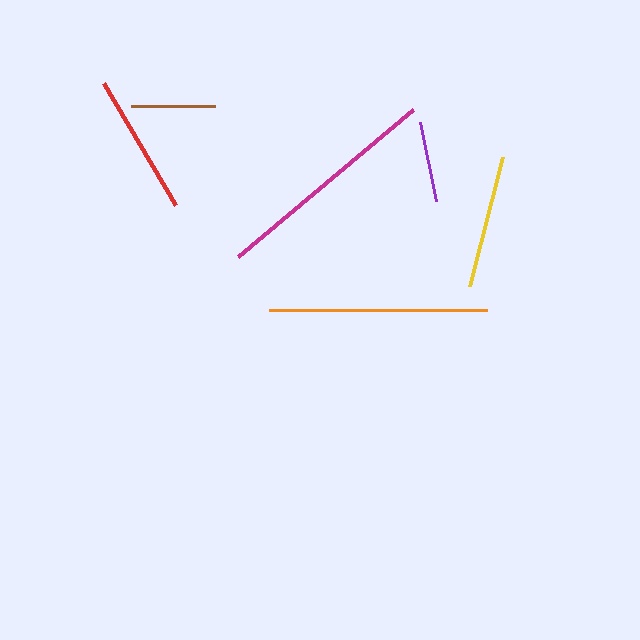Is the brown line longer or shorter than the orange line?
The orange line is longer than the brown line.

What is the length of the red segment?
The red segment is approximately 142 pixels long.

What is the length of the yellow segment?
The yellow segment is approximately 133 pixels long.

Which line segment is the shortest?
The purple line is the shortest at approximately 81 pixels.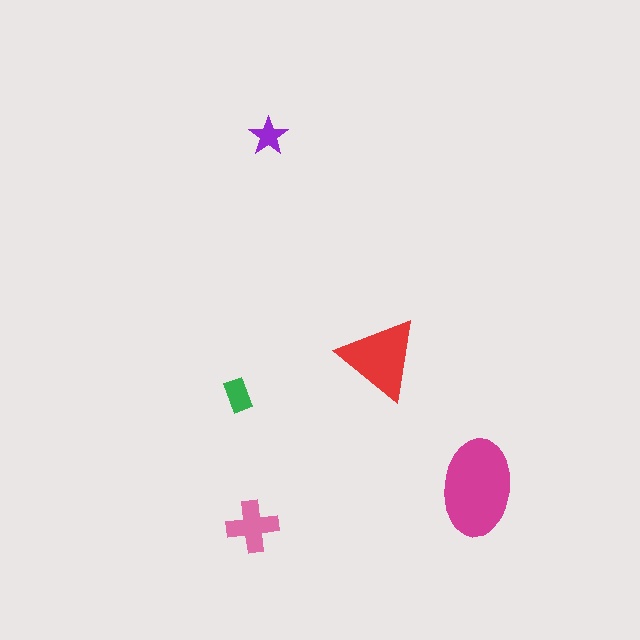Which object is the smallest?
The purple star.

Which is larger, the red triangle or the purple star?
The red triangle.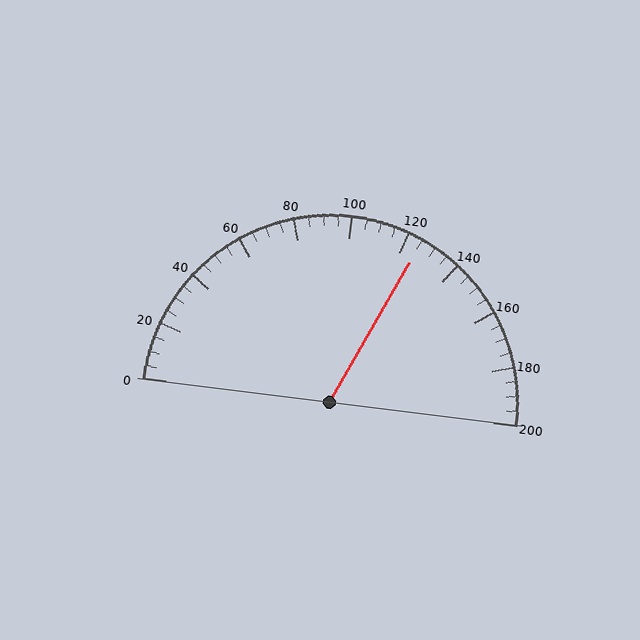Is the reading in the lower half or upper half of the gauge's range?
The reading is in the upper half of the range (0 to 200).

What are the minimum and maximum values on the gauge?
The gauge ranges from 0 to 200.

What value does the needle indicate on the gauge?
The needle indicates approximately 125.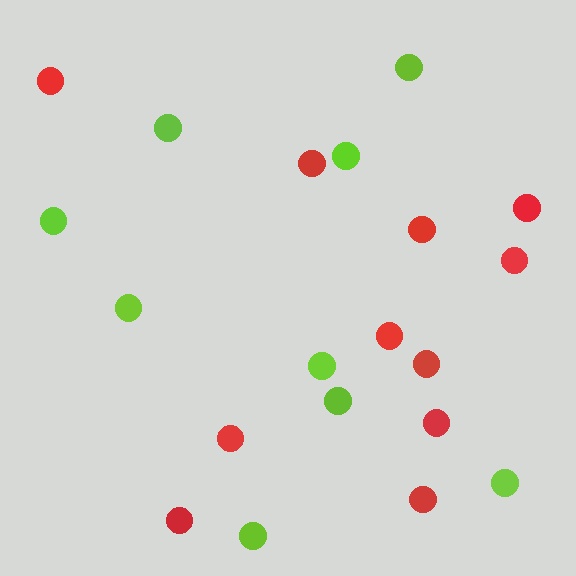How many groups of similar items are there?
There are 2 groups: one group of lime circles (9) and one group of red circles (11).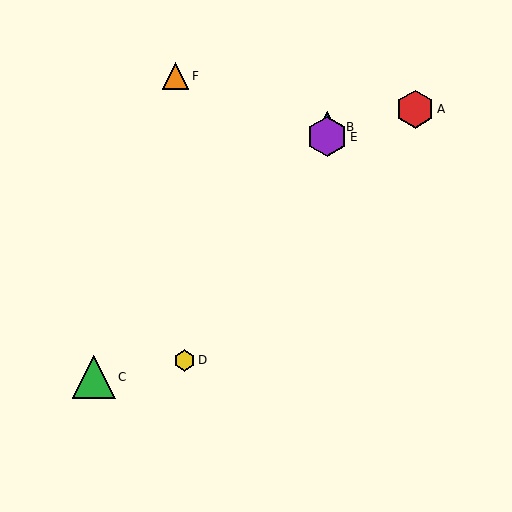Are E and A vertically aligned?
No, E is at x≈327 and A is at x≈415.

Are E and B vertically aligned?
Yes, both are at x≈327.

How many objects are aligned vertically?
2 objects (B, E) are aligned vertically.